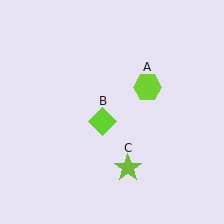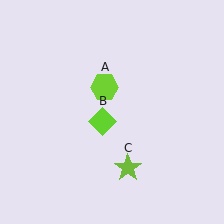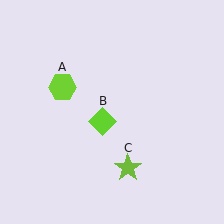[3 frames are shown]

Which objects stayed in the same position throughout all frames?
Lime diamond (object B) and lime star (object C) remained stationary.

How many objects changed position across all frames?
1 object changed position: lime hexagon (object A).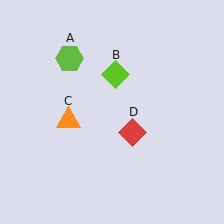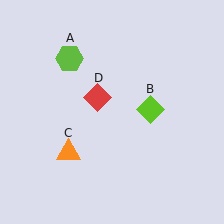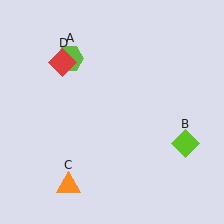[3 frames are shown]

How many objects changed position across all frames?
3 objects changed position: lime diamond (object B), orange triangle (object C), red diamond (object D).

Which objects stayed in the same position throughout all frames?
Lime hexagon (object A) remained stationary.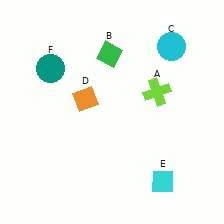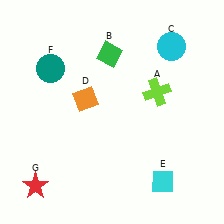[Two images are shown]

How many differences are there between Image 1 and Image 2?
There is 1 difference between the two images.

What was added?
A red star (G) was added in Image 2.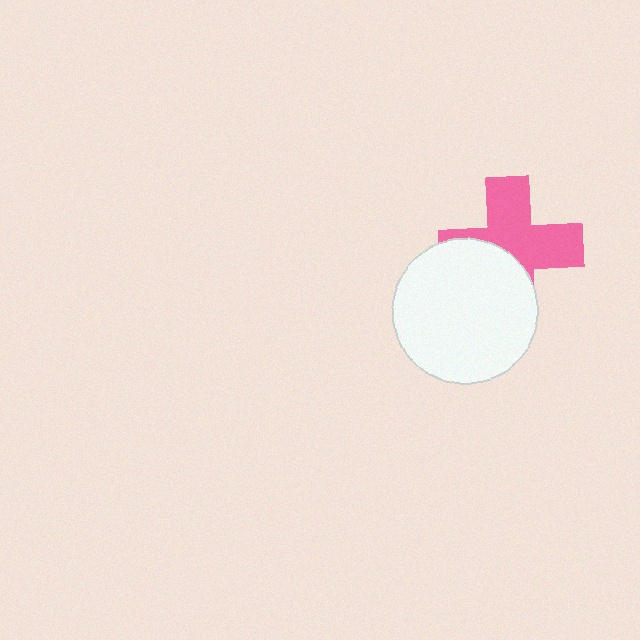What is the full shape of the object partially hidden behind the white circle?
The partially hidden object is a pink cross.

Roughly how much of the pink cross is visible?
About half of it is visible (roughly 59%).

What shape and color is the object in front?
The object in front is a white circle.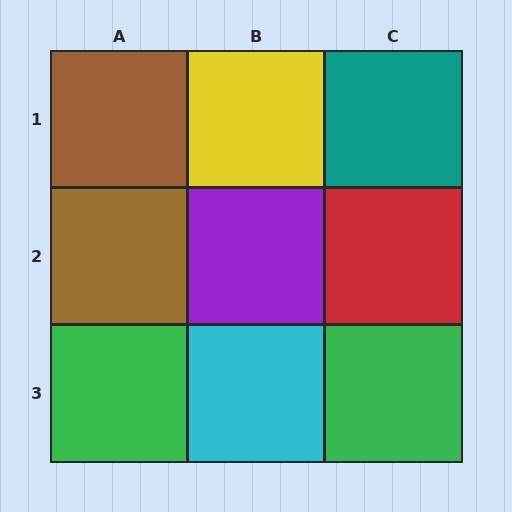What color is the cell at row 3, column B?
Cyan.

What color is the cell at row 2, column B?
Purple.